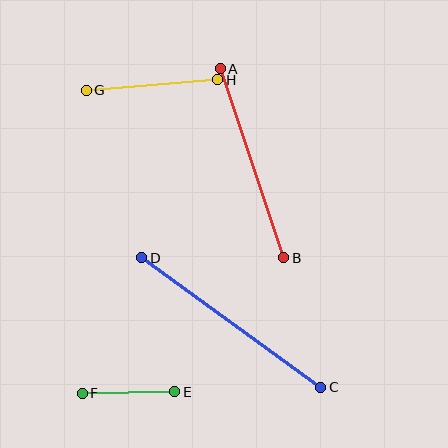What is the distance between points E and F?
The distance is approximately 93 pixels.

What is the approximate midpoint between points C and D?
The midpoint is at approximately (231, 323) pixels.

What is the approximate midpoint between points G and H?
The midpoint is at approximately (152, 85) pixels.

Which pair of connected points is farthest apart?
Points C and D are farthest apart.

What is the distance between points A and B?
The distance is approximately 199 pixels.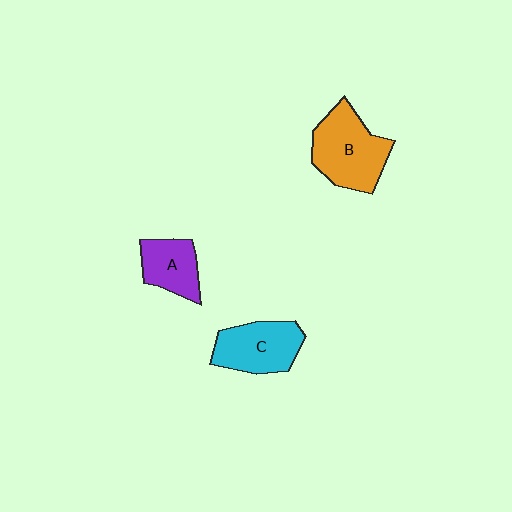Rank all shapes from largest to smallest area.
From largest to smallest: B (orange), C (cyan), A (purple).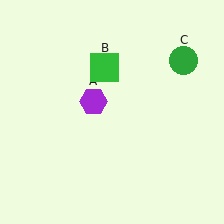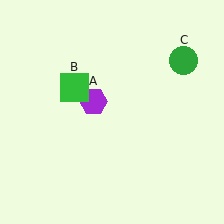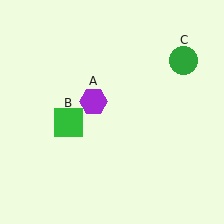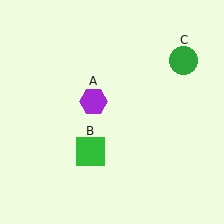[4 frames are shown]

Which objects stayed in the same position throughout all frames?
Purple hexagon (object A) and green circle (object C) remained stationary.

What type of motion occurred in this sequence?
The green square (object B) rotated counterclockwise around the center of the scene.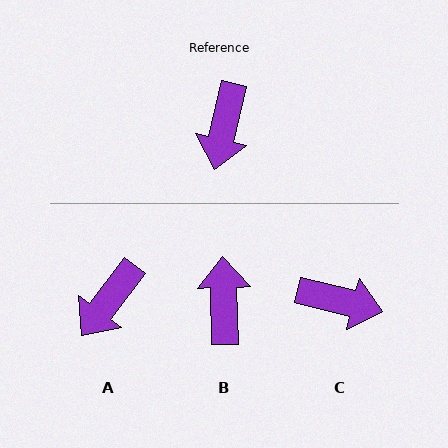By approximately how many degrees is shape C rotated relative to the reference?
Approximately 89 degrees counter-clockwise.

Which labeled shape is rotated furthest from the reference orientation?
B, about 166 degrees away.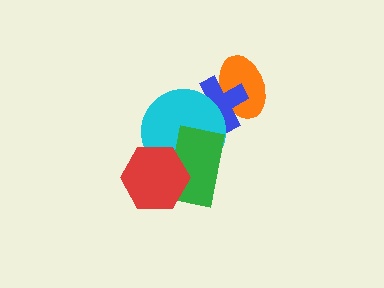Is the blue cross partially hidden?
Yes, it is partially covered by another shape.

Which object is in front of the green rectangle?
The red hexagon is in front of the green rectangle.